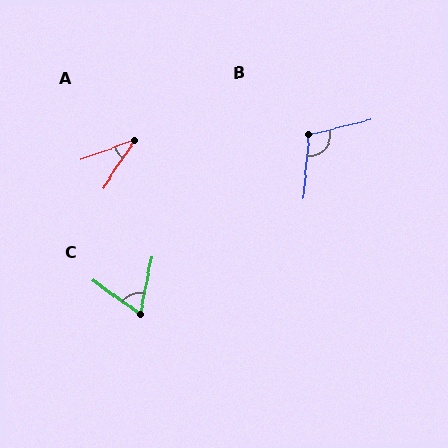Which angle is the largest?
B, at approximately 109 degrees.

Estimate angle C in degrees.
Approximately 65 degrees.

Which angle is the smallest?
A, at approximately 35 degrees.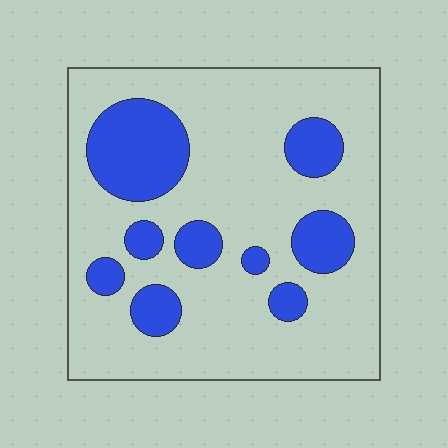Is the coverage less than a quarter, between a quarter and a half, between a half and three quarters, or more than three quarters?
Less than a quarter.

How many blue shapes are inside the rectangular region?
9.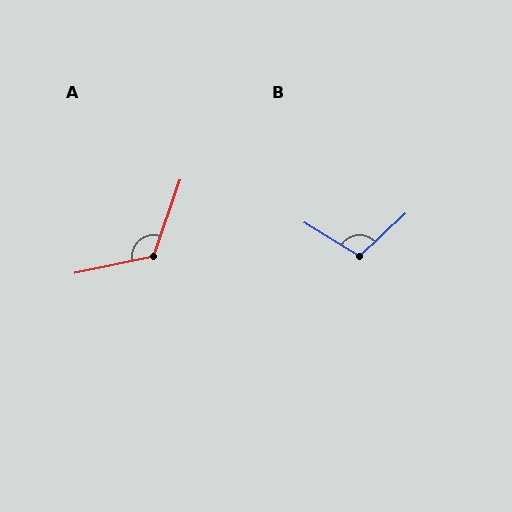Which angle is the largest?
A, at approximately 121 degrees.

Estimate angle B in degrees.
Approximately 106 degrees.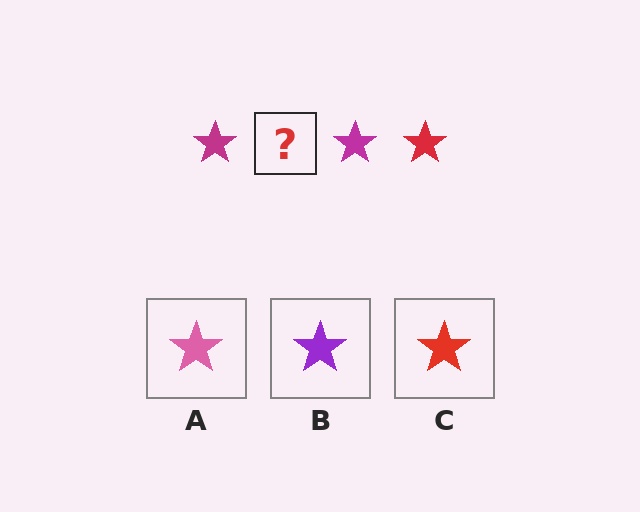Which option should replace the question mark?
Option C.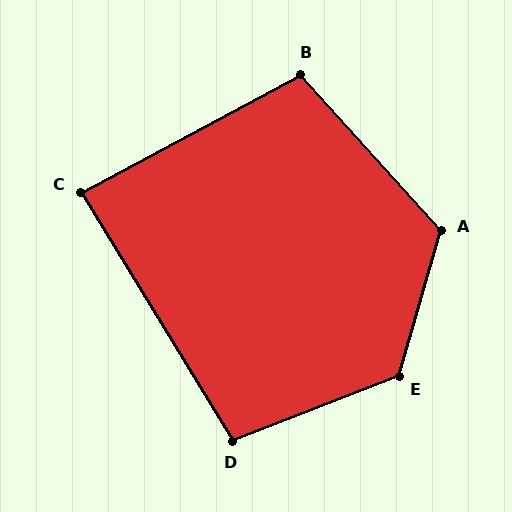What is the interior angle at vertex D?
Approximately 100 degrees (obtuse).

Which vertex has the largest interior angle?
E, at approximately 127 degrees.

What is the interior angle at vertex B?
Approximately 104 degrees (obtuse).